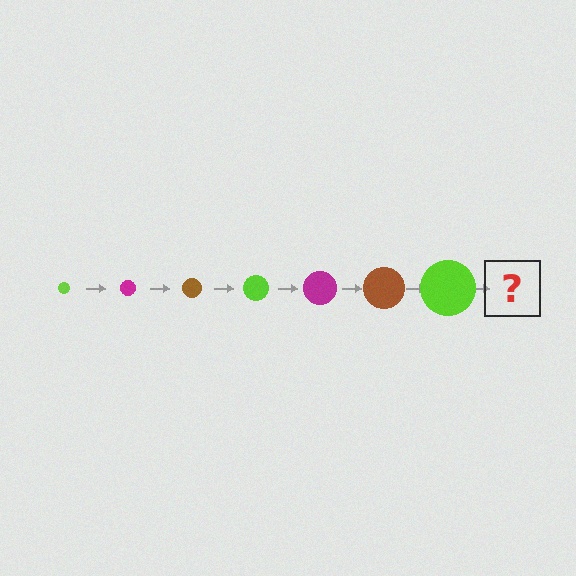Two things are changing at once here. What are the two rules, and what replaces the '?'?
The two rules are that the circle grows larger each step and the color cycles through lime, magenta, and brown. The '?' should be a magenta circle, larger than the previous one.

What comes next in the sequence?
The next element should be a magenta circle, larger than the previous one.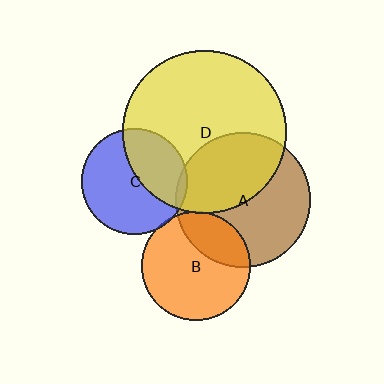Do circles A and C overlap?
Yes.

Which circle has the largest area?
Circle D (yellow).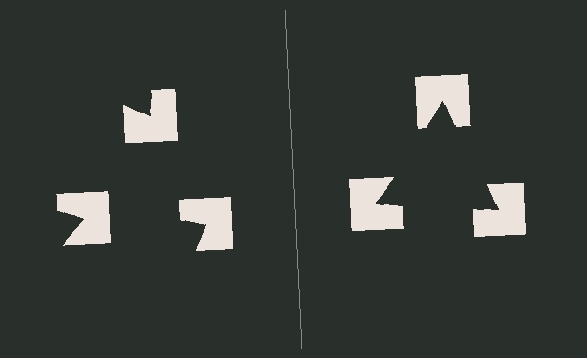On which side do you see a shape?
An illusory triangle appears on the right side. On the left side the wedge cuts are rotated, so no coherent shape forms.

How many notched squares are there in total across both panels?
6 — 3 on each side.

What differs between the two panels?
The notched squares are positioned identically on both sides; only the wedge orientations differ. On the right they align to a triangle; on the left they are misaligned.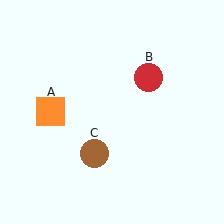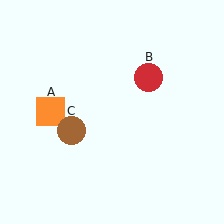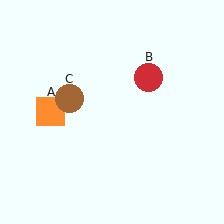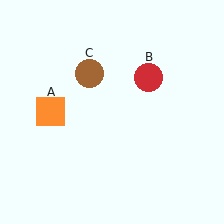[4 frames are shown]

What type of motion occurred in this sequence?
The brown circle (object C) rotated clockwise around the center of the scene.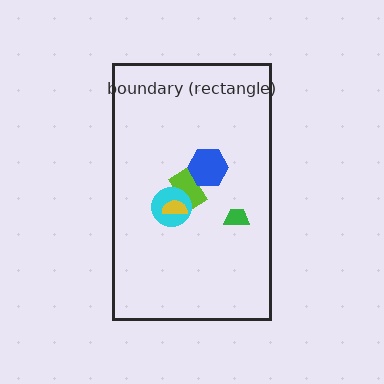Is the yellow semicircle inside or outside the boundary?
Inside.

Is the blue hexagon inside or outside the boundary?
Inside.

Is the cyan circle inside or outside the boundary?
Inside.